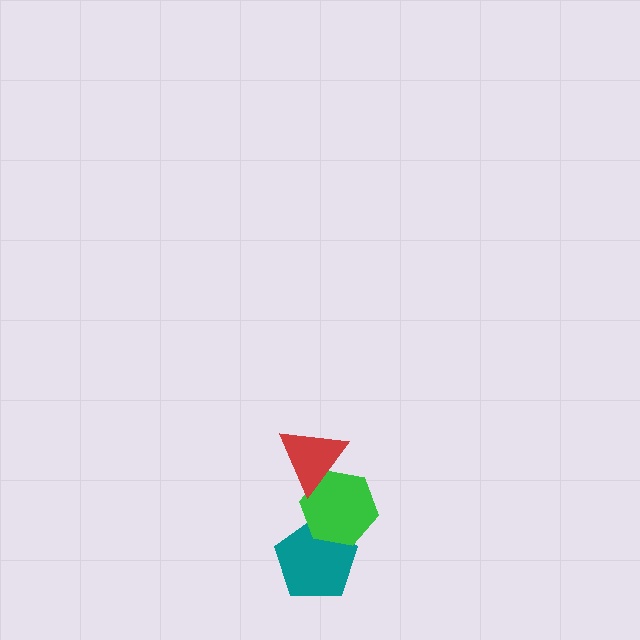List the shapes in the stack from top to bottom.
From top to bottom: the red triangle, the green hexagon, the teal pentagon.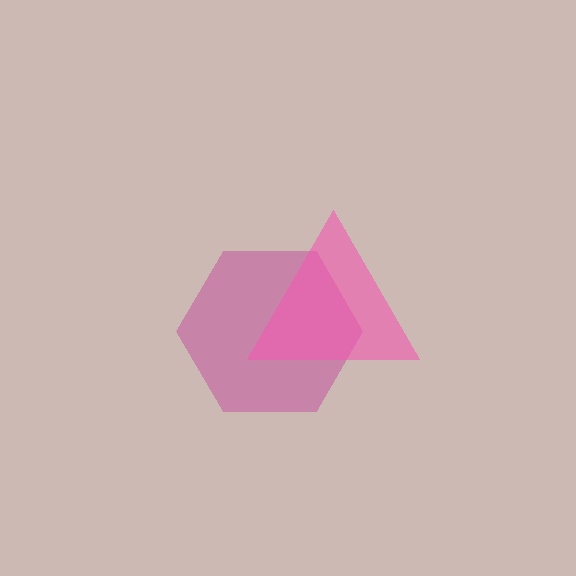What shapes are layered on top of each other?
The layered shapes are: a magenta hexagon, a pink triangle.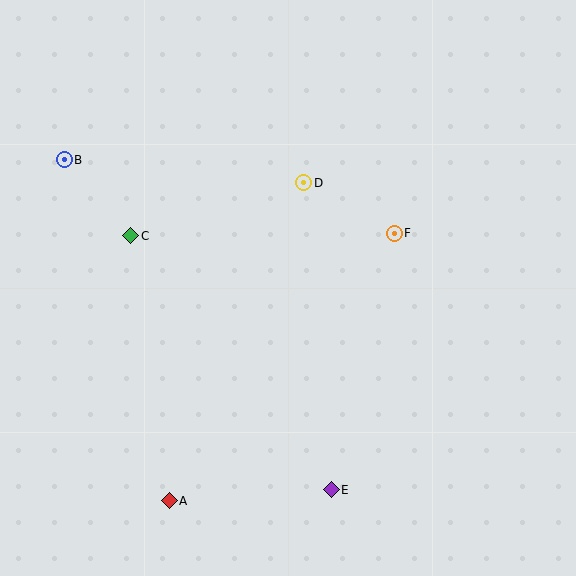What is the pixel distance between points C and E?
The distance between C and E is 324 pixels.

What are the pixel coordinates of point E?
Point E is at (331, 490).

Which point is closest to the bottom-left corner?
Point A is closest to the bottom-left corner.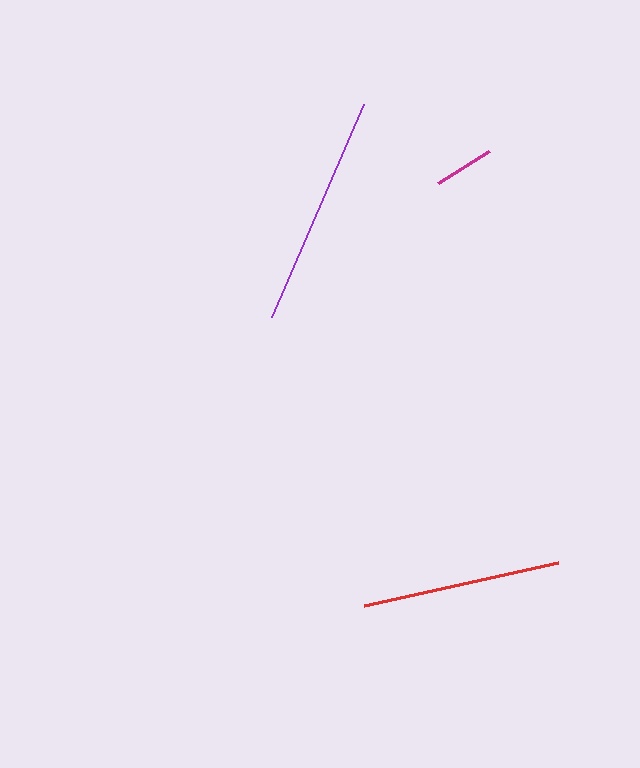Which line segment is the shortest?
The magenta line is the shortest at approximately 60 pixels.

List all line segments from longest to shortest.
From longest to shortest: purple, red, magenta.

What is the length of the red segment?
The red segment is approximately 199 pixels long.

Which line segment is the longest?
The purple line is the longest at approximately 232 pixels.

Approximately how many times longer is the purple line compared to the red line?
The purple line is approximately 1.2 times the length of the red line.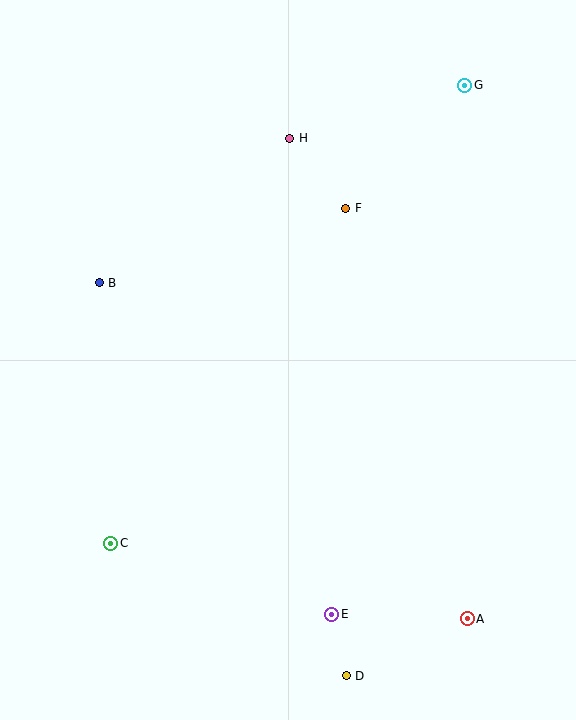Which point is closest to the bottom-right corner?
Point A is closest to the bottom-right corner.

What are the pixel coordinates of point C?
Point C is at (111, 543).